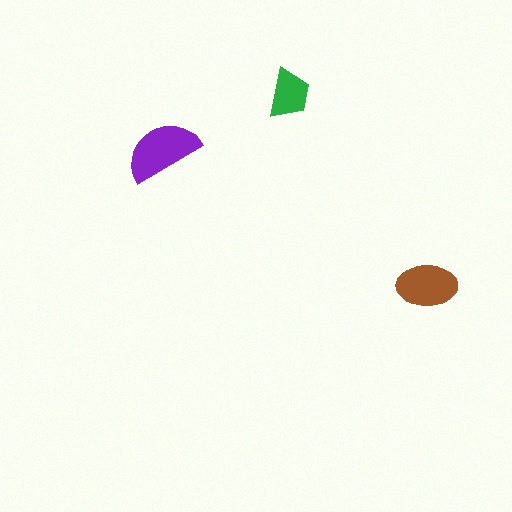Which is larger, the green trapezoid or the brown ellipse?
The brown ellipse.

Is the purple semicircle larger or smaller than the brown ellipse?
Larger.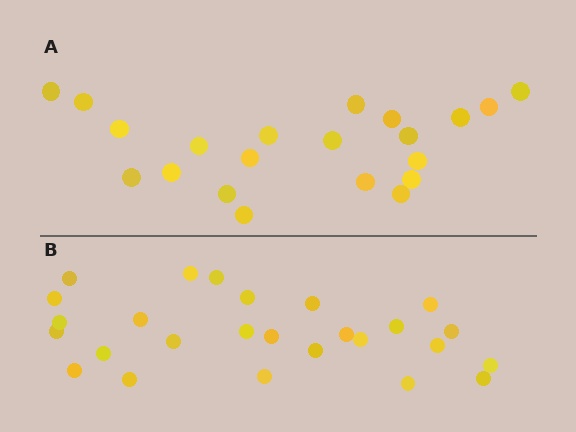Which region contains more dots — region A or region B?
Region B (the bottom region) has more dots.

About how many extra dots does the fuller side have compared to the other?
Region B has about 5 more dots than region A.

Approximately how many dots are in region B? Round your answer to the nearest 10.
About 30 dots. (The exact count is 26, which rounds to 30.)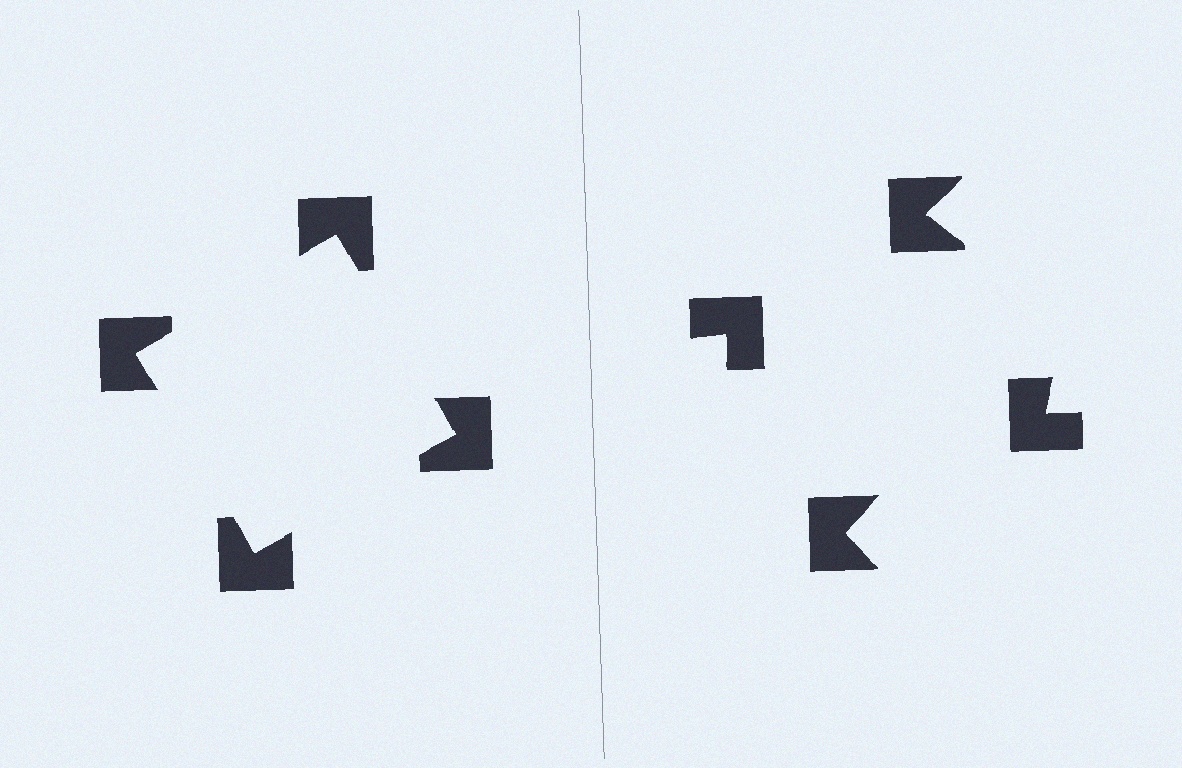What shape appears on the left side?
An illusory square.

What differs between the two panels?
The notched squares are positioned identically on both sides; only the wedge orientations differ. On the left they align to a square; on the right they are misaligned.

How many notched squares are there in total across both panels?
8 — 4 on each side.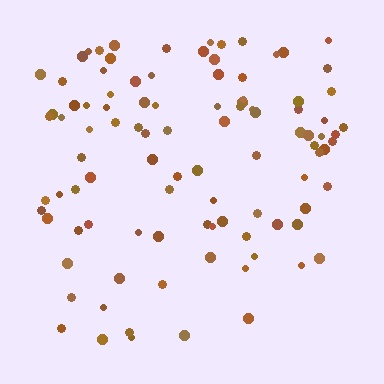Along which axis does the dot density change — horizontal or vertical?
Vertical.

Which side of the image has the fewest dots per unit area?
The bottom.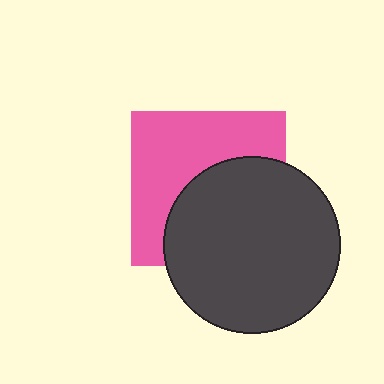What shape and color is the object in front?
The object in front is a dark gray circle.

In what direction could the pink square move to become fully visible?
The pink square could move toward the upper-left. That would shift it out from behind the dark gray circle entirely.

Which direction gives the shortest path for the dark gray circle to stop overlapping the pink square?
Moving toward the lower-right gives the shortest separation.